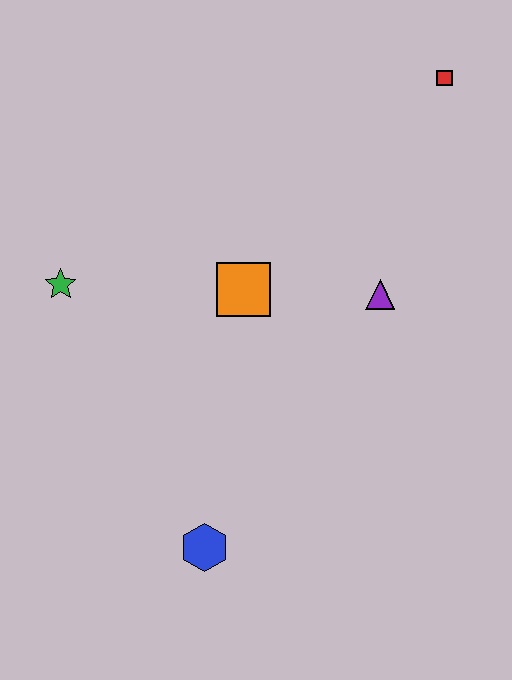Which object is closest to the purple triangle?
The orange square is closest to the purple triangle.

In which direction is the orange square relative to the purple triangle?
The orange square is to the left of the purple triangle.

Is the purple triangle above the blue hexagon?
Yes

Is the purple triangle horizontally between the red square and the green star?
Yes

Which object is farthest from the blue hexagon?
The red square is farthest from the blue hexagon.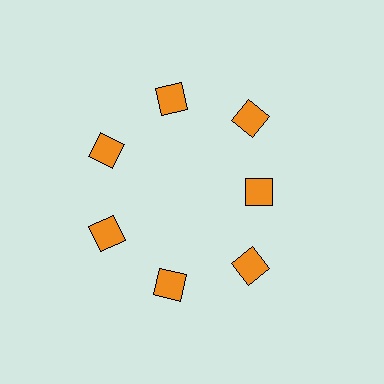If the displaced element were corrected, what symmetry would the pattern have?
It would have 7-fold rotational symmetry — the pattern would map onto itself every 51 degrees.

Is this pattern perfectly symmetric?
No. The 7 orange diamonds are arranged in a ring, but one element near the 3 o'clock position is pulled inward toward the center, breaking the 7-fold rotational symmetry.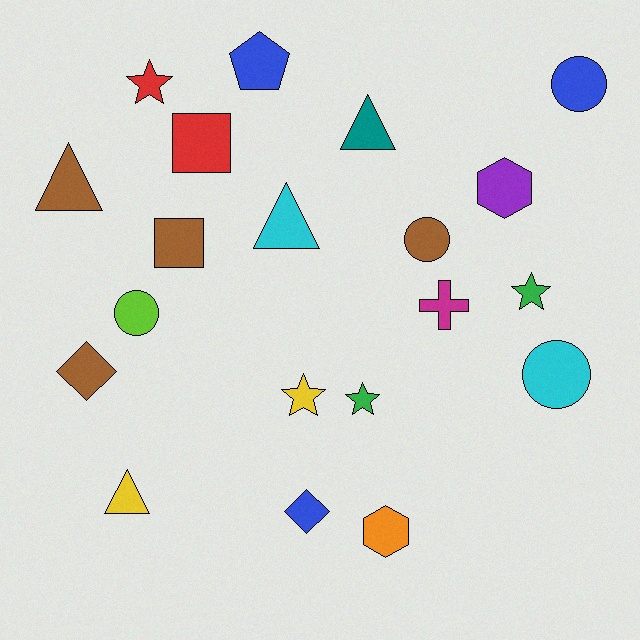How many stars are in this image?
There are 4 stars.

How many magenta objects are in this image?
There is 1 magenta object.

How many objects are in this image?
There are 20 objects.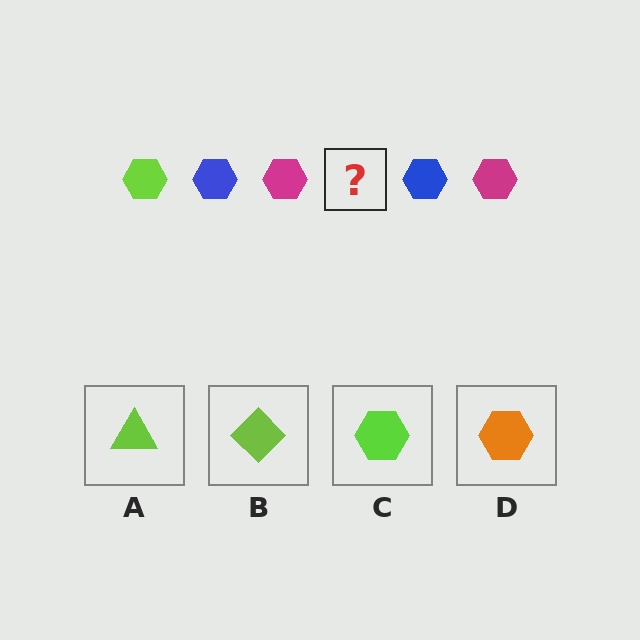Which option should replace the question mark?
Option C.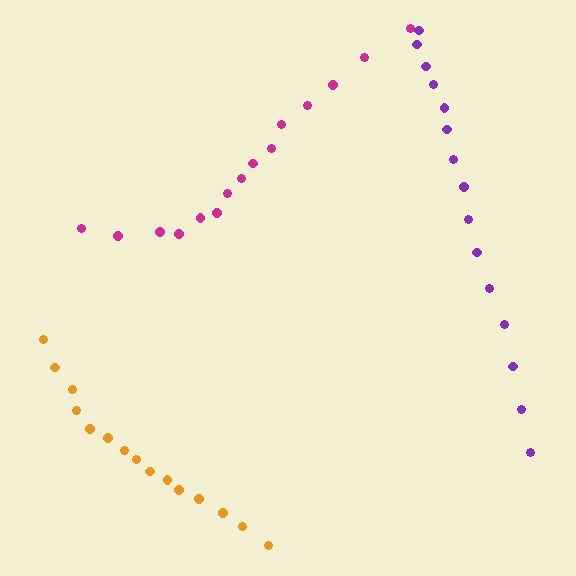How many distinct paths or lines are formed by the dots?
There are 3 distinct paths.